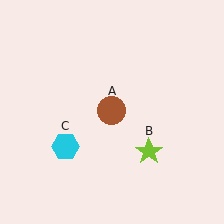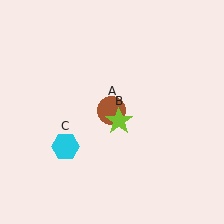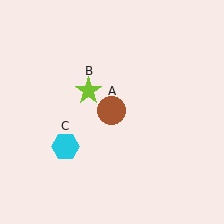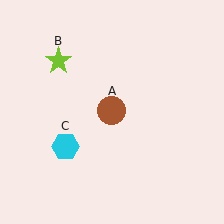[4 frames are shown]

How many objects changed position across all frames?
1 object changed position: lime star (object B).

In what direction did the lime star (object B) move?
The lime star (object B) moved up and to the left.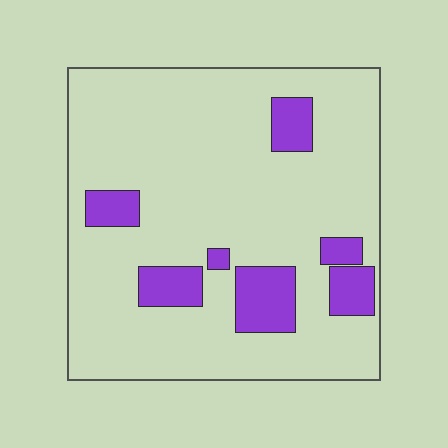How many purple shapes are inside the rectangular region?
7.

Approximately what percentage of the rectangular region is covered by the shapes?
Approximately 15%.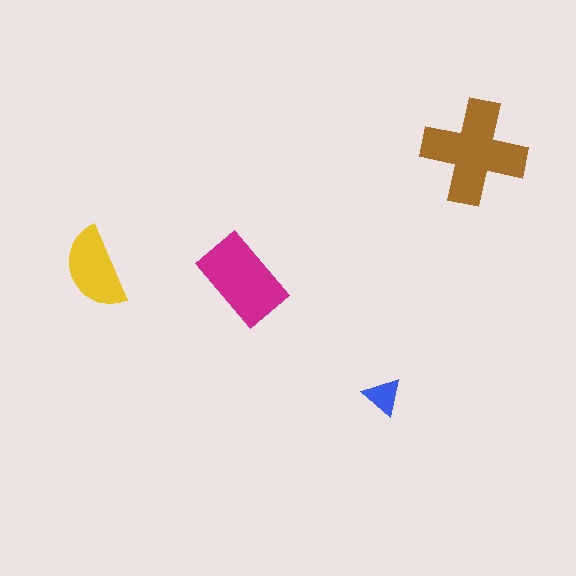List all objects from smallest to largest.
The blue triangle, the yellow semicircle, the magenta rectangle, the brown cross.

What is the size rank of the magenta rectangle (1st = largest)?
2nd.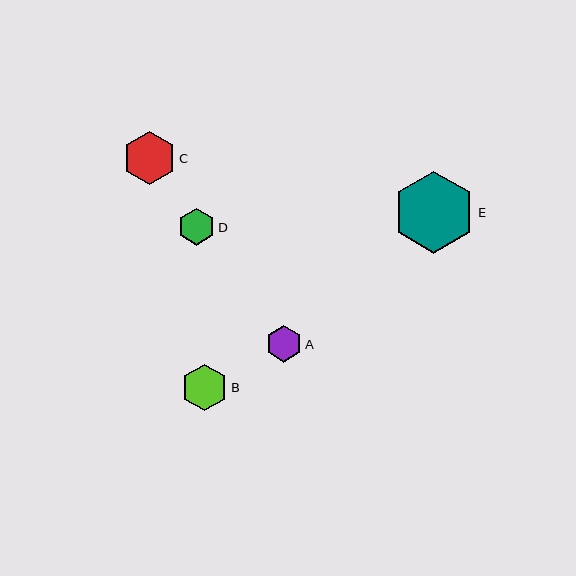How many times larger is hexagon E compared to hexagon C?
Hexagon E is approximately 1.5 times the size of hexagon C.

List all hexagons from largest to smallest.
From largest to smallest: E, C, B, D, A.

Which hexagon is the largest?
Hexagon E is the largest with a size of approximately 82 pixels.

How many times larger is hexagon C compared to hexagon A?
Hexagon C is approximately 1.5 times the size of hexagon A.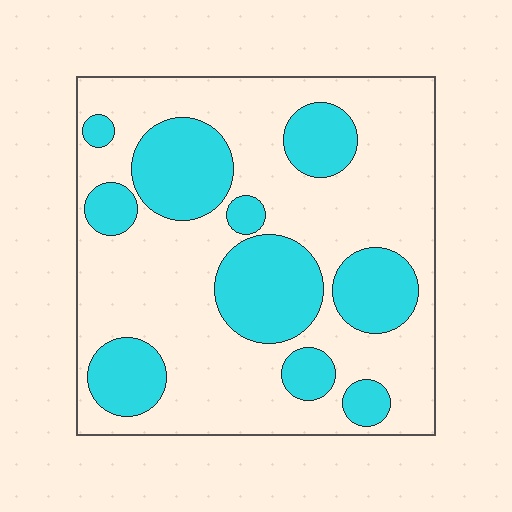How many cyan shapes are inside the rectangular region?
10.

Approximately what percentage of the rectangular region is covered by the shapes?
Approximately 30%.